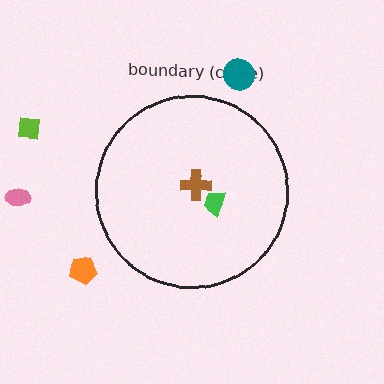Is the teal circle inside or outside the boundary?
Outside.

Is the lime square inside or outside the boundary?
Outside.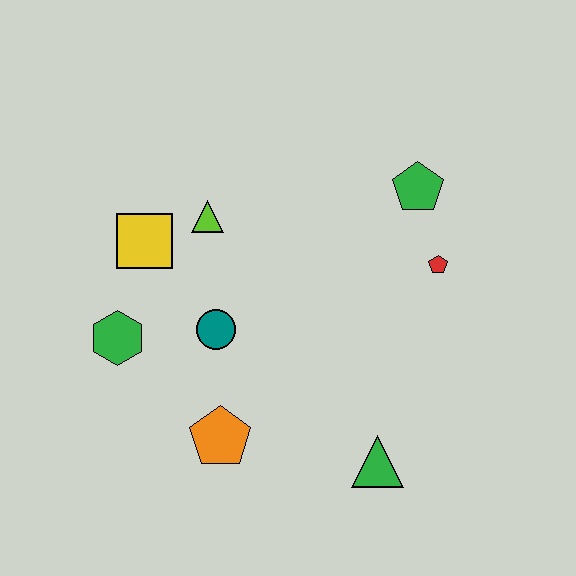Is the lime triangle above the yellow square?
Yes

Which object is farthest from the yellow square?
The green triangle is farthest from the yellow square.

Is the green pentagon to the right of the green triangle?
Yes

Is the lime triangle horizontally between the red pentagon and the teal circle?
No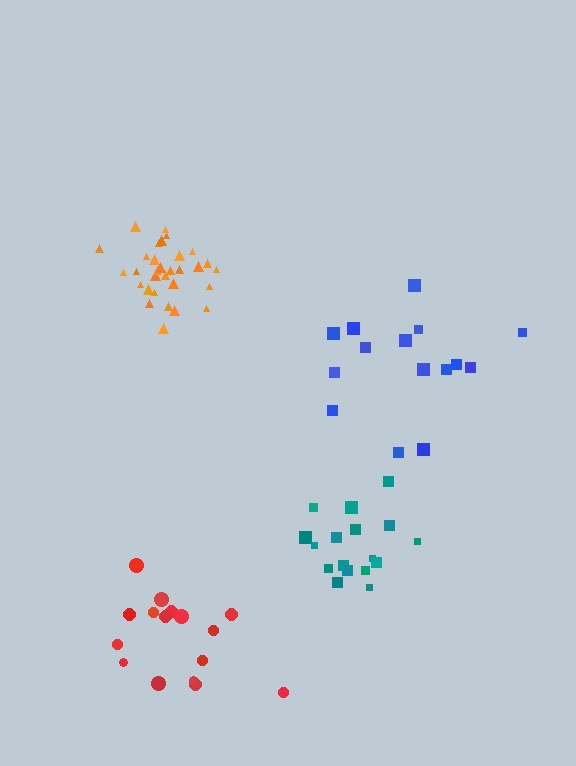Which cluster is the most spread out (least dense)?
Blue.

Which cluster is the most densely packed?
Orange.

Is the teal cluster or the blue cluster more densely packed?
Teal.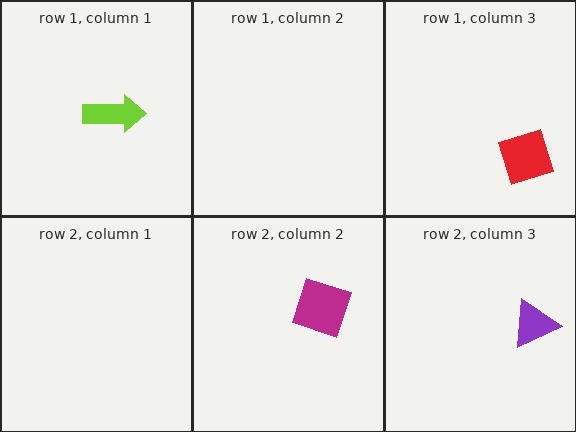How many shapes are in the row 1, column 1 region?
1.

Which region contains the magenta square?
The row 2, column 2 region.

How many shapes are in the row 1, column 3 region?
1.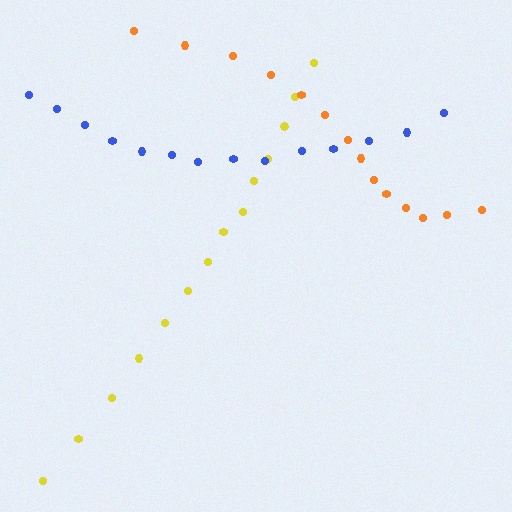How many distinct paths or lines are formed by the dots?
There are 3 distinct paths.